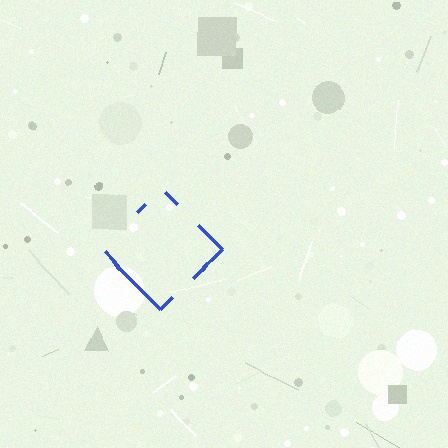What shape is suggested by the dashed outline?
The dashed outline suggests a diamond.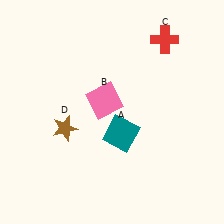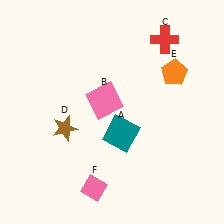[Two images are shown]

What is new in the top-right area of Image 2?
An orange pentagon (E) was added in the top-right area of Image 2.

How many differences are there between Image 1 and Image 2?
There are 2 differences between the two images.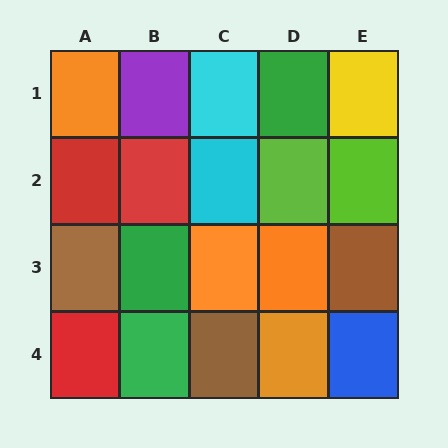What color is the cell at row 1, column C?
Cyan.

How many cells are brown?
3 cells are brown.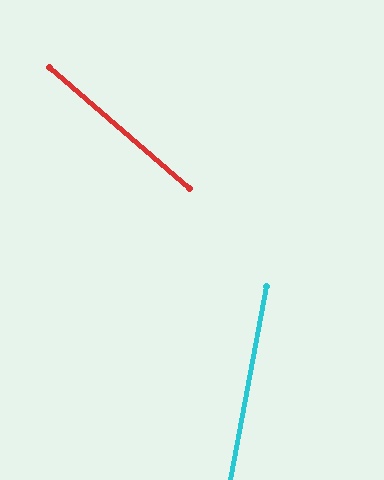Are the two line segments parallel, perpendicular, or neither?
Neither parallel nor perpendicular — they differ by about 60°.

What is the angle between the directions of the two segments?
Approximately 60 degrees.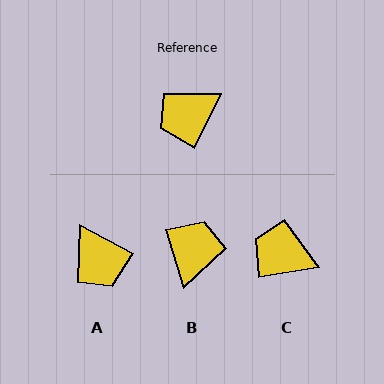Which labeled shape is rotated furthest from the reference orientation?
B, about 137 degrees away.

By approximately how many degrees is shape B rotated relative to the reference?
Approximately 137 degrees clockwise.